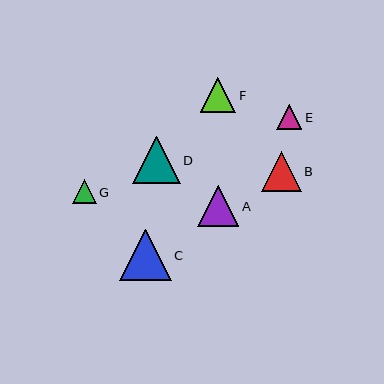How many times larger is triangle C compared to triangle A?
Triangle C is approximately 1.2 times the size of triangle A.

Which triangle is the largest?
Triangle C is the largest with a size of approximately 51 pixels.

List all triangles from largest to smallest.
From largest to smallest: C, D, A, B, F, E, G.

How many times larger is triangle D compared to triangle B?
Triangle D is approximately 1.2 times the size of triangle B.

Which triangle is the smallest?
Triangle G is the smallest with a size of approximately 24 pixels.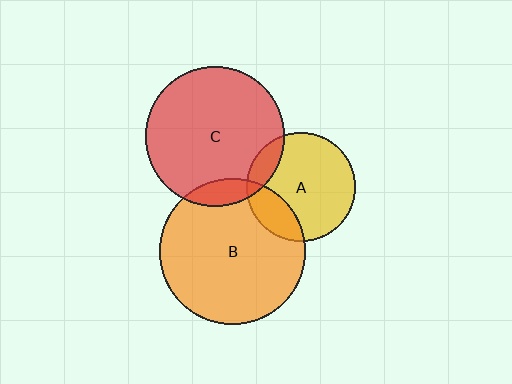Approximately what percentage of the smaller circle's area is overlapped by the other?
Approximately 20%.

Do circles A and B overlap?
Yes.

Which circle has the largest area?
Circle B (orange).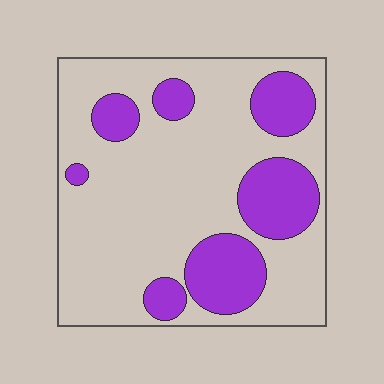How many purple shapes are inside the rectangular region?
7.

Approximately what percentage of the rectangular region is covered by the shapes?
Approximately 25%.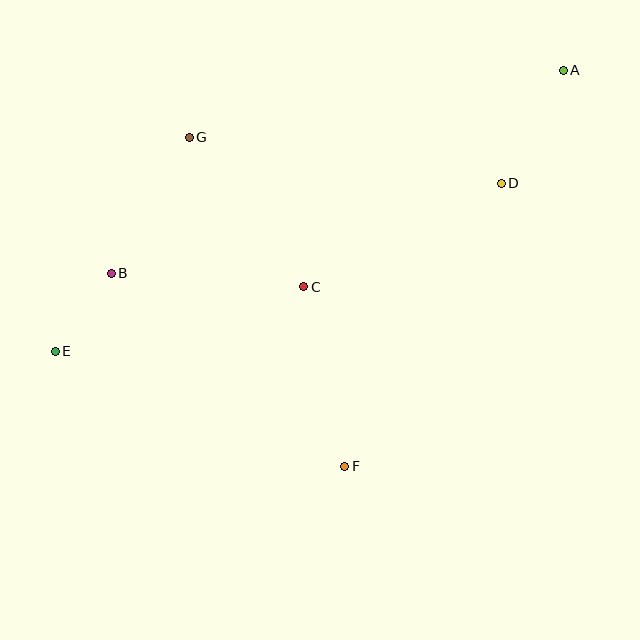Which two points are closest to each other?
Points B and E are closest to each other.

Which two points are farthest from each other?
Points A and E are farthest from each other.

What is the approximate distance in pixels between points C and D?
The distance between C and D is approximately 223 pixels.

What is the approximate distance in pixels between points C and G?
The distance between C and G is approximately 188 pixels.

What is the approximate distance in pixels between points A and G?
The distance between A and G is approximately 380 pixels.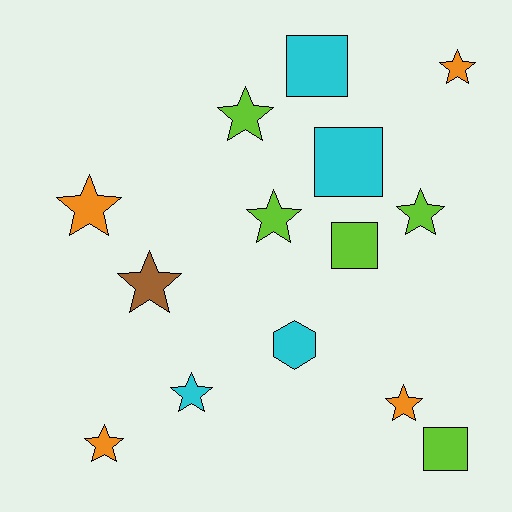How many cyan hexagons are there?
There is 1 cyan hexagon.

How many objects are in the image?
There are 14 objects.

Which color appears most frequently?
Lime, with 5 objects.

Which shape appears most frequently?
Star, with 9 objects.